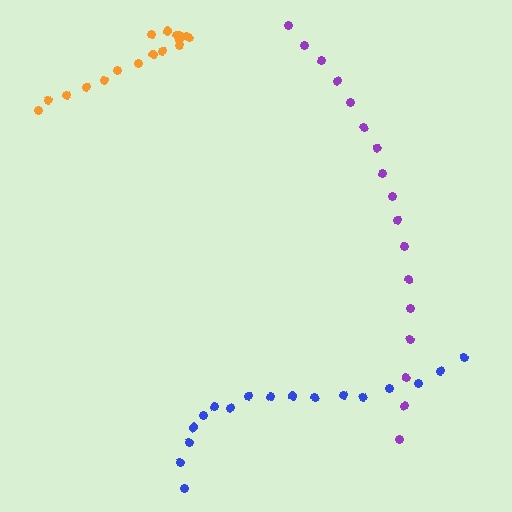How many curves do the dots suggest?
There are 3 distinct paths.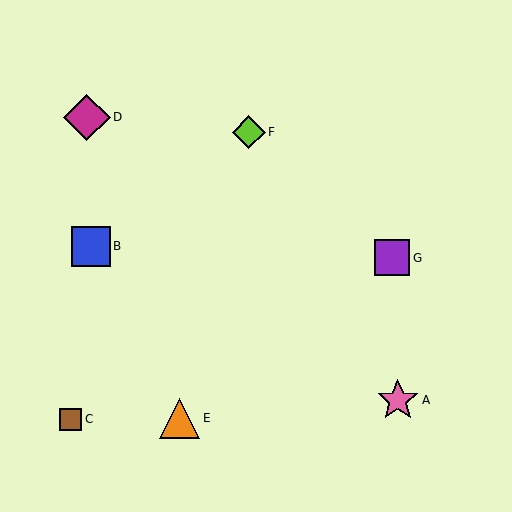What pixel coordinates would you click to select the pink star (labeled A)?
Click at (398, 400) to select the pink star A.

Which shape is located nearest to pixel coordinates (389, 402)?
The pink star (labeled A) at (398, 400) is nearest to that location.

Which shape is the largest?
The magenta diamond (labeled D) is the largest.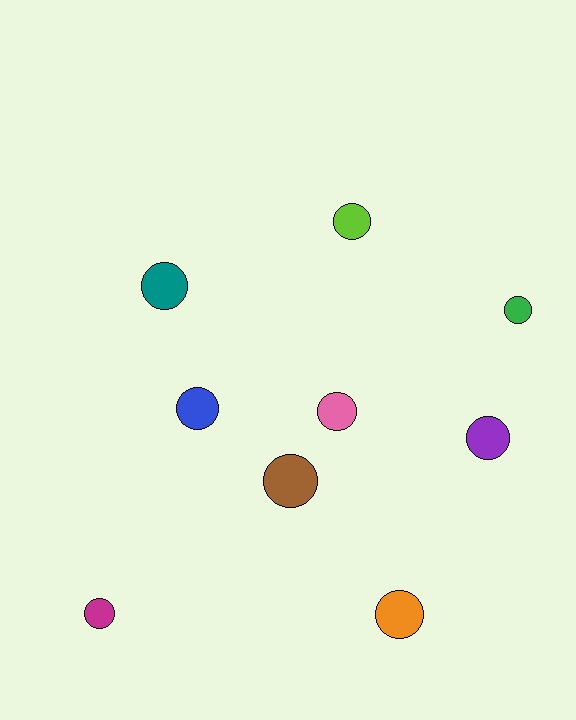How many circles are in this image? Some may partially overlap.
There are 9 circles.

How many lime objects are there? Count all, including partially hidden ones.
There is 1 lime object.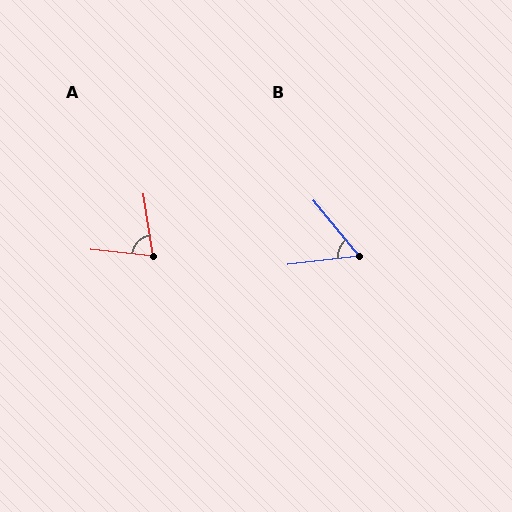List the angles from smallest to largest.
B (57°), A (76°).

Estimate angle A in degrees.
Approximately 76 degrees.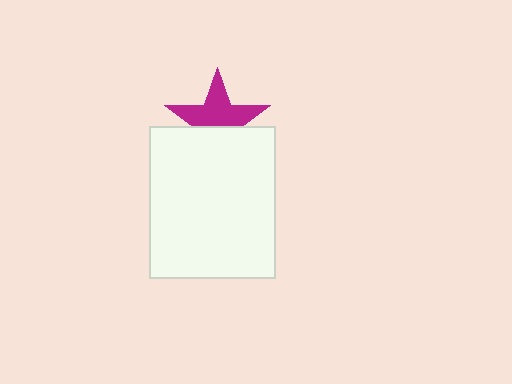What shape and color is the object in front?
The object in front is a white rectangle.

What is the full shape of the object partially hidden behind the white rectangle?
The partially hidden object is a magenta star.